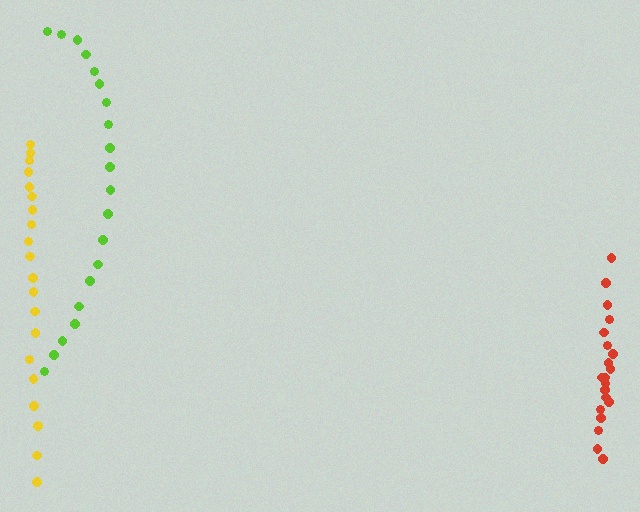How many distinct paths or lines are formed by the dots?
There are 3 distinct paths.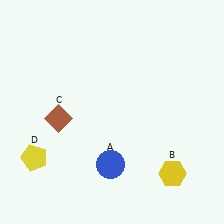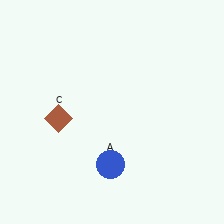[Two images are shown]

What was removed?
The yellow pentagon (D), the yellow hexagon (B) were removed in Image 2.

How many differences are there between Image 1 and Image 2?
There are 2 differences between the two images.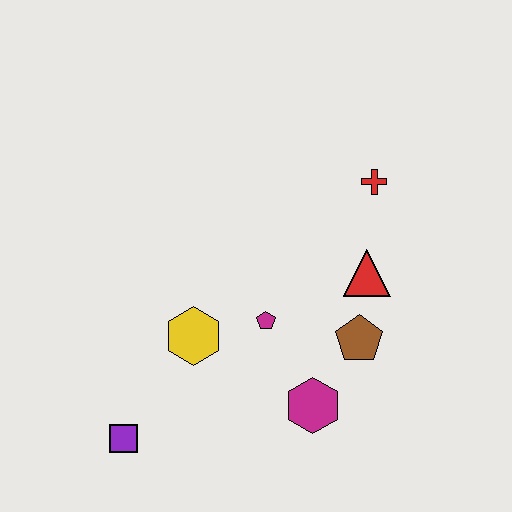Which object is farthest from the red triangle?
The purple square is farthest from the red triangle.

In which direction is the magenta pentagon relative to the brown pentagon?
The magenta pentagon is to the left of the brown pentagon.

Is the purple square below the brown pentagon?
Yes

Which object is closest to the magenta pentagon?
The yellow hexagon is closest to the magenta pentagon.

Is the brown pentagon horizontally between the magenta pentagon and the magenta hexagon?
No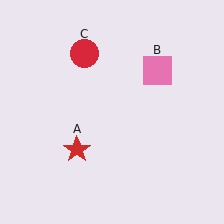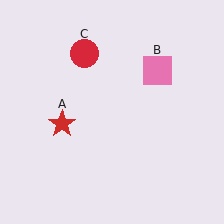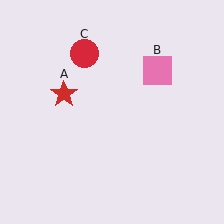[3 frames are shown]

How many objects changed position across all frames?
1 object changed position: red star (object A).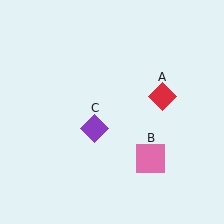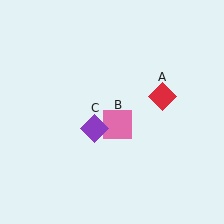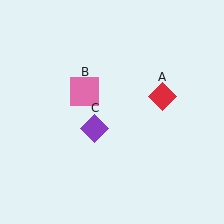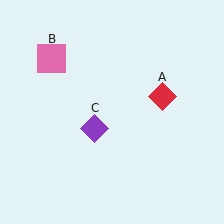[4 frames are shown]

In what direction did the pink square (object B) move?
The pink square (object B) moved up and to the left.